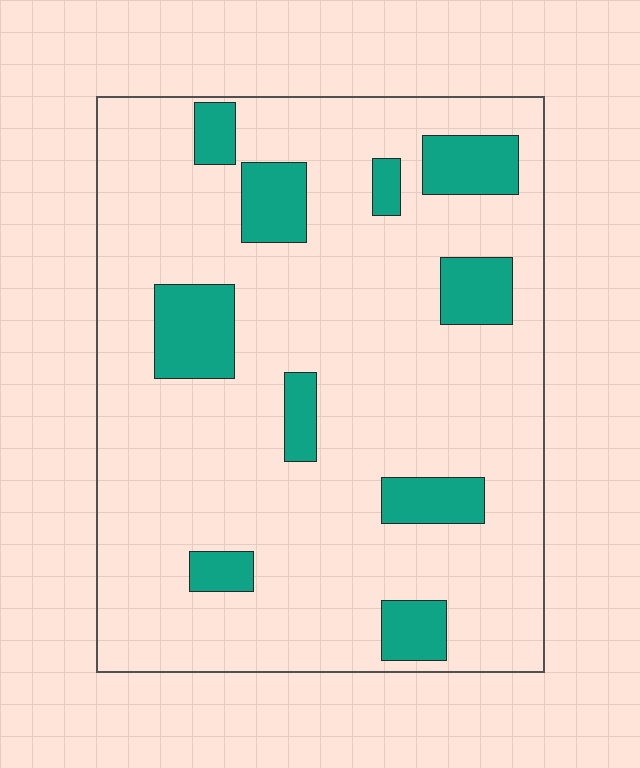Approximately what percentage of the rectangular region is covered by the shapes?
Approximately 15%.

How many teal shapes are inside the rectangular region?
10.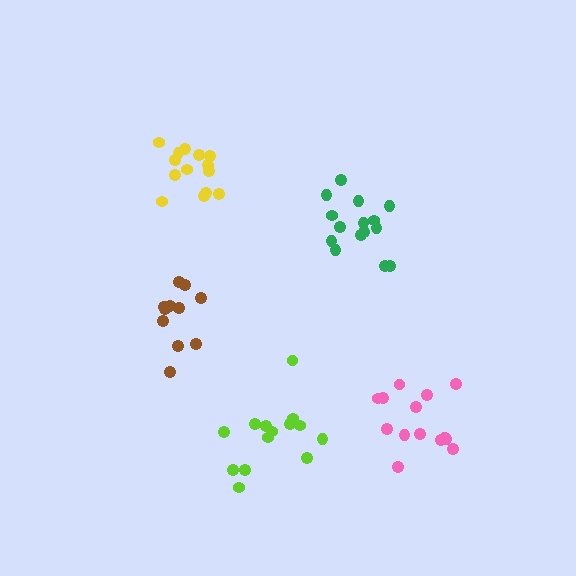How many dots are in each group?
Group 1: 11 dots, Group 2: 14 dots, Group 3: 14 dots, Group 4: 15 dots, Group 5: 14 dots (68 total).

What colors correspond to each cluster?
The clusters are colored: brown, yellow, lime, green, pink.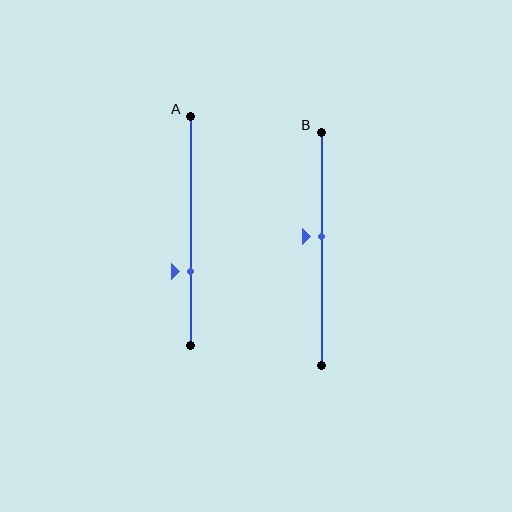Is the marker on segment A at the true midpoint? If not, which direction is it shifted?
No, the marker on segment A is shifted downward by about 18% of the segment length.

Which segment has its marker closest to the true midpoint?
Segment B has its marker closest to the true midpoint.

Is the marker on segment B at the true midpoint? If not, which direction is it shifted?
No, the marker on segment B is shifted upward by about 5% of the segment length.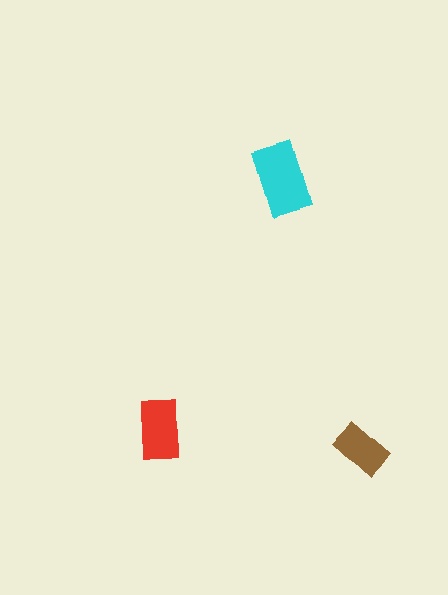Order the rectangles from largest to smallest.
the cyan one, the red one, the brown one.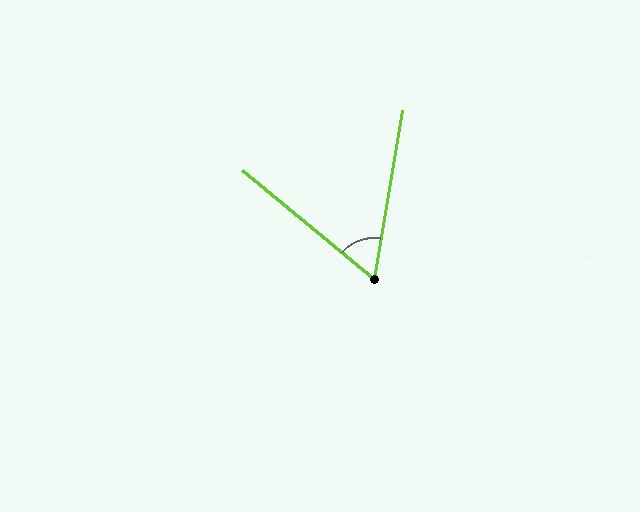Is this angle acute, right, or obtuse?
It is acute.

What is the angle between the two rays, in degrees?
Approximately 60 degrees.